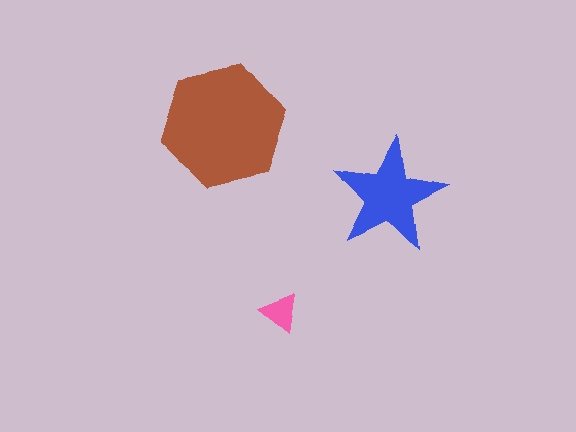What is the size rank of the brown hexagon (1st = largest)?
1st.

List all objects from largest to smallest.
The brown hexagon, the blue star, the pink triangle.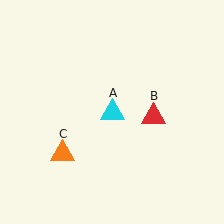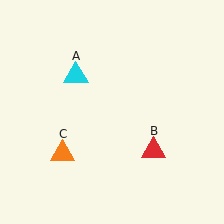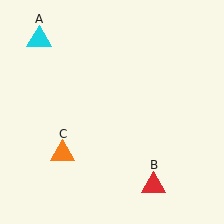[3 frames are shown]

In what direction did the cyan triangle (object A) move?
The cyan triangle (object A) moved up and to the left.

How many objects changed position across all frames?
2 objects changed position: cyan triangle (object A), red triangle (object B).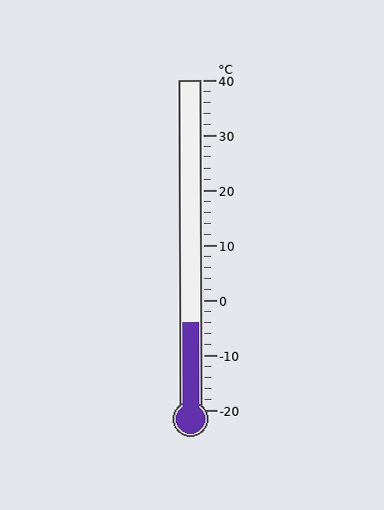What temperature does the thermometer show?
The thermometer shows approximately -4°C.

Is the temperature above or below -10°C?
The temperature is above -10°C.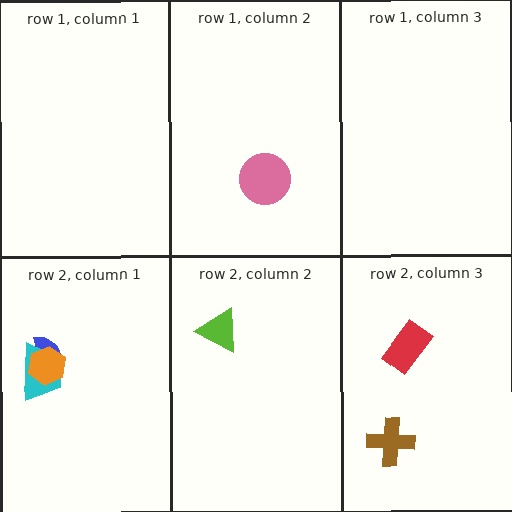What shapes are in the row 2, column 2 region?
The lime triangle.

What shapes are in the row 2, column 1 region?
The blue semicircle, the cyan trapezoid, the orange hexagon.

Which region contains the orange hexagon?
The row 2, column 1 region.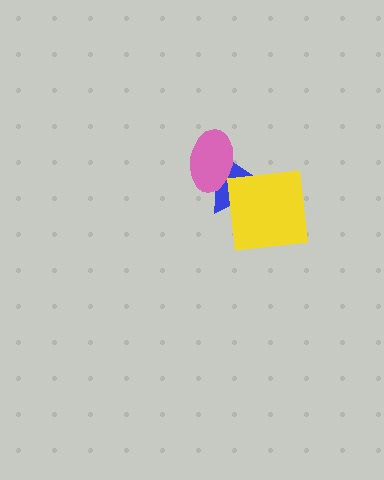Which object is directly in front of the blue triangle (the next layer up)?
The pink ellipse is directly in front of the blue triangle.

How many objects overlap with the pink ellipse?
1 object overlaps with the pink ellipse.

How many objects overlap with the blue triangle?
2 objects overlap with the blue triangle.